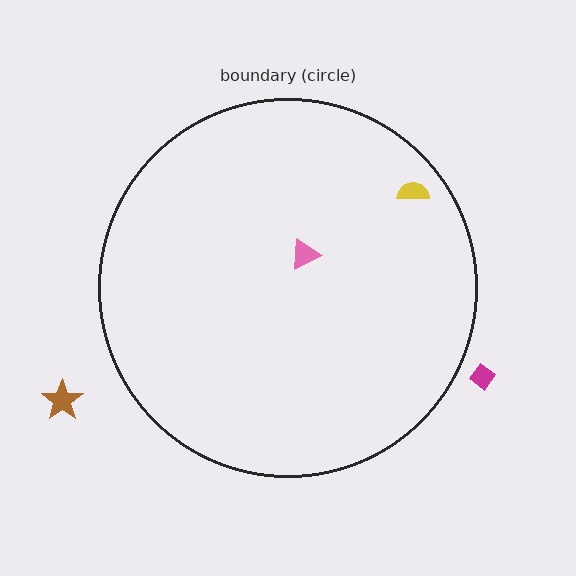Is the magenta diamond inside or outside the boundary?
Outside.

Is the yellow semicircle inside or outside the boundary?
Inside.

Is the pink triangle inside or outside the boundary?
Inside.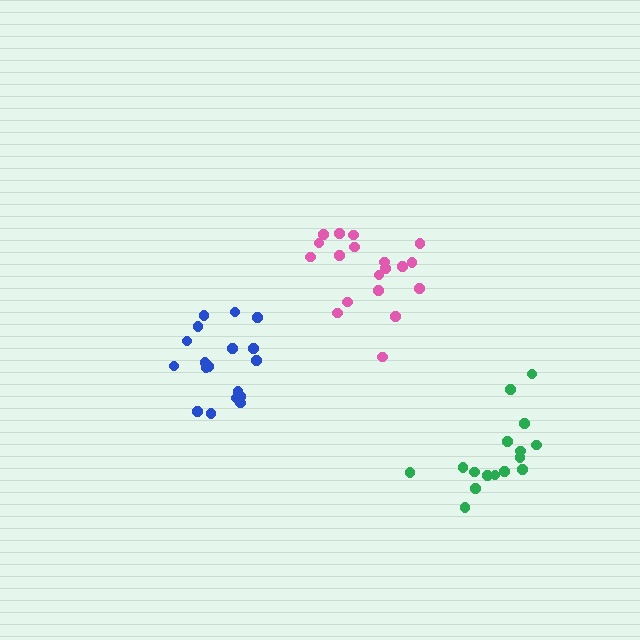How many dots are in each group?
Group 1: 19 dots, Group 2: 18 dots, Group 3: 16 dots (53 total).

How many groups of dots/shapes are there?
There are 3 groups.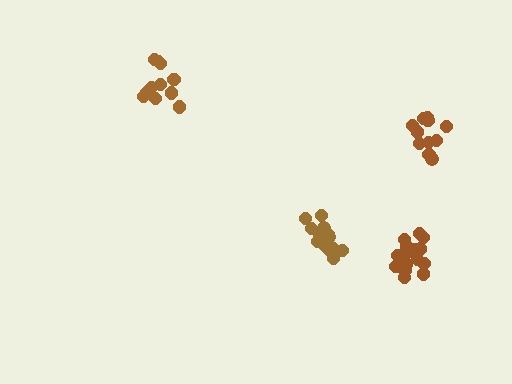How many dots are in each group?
Group 1: 11 dots, Group 2: 11 dots, Group 3: 16 dots, Group 4: 14 dots (52 total).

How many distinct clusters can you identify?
There are 4 distinct clusters.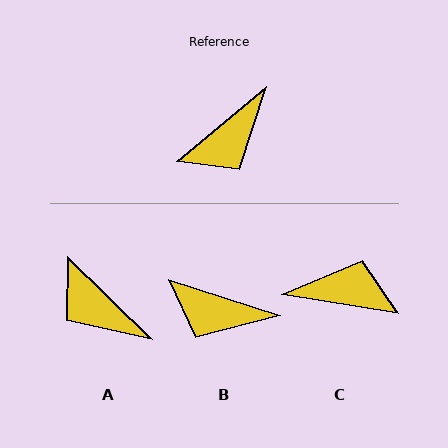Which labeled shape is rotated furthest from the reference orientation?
C, about 131 degrees away.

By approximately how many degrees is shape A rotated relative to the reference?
Approximately 84 degrees clockwise.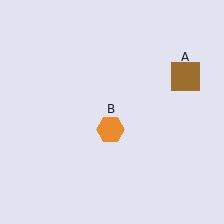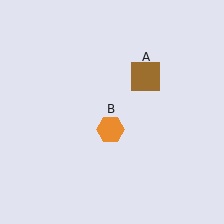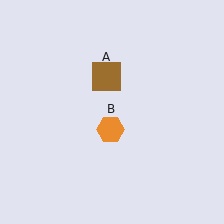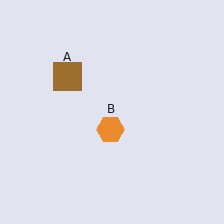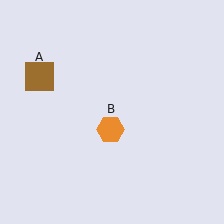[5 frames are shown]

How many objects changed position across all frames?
1 object changed position: brown square (object A).